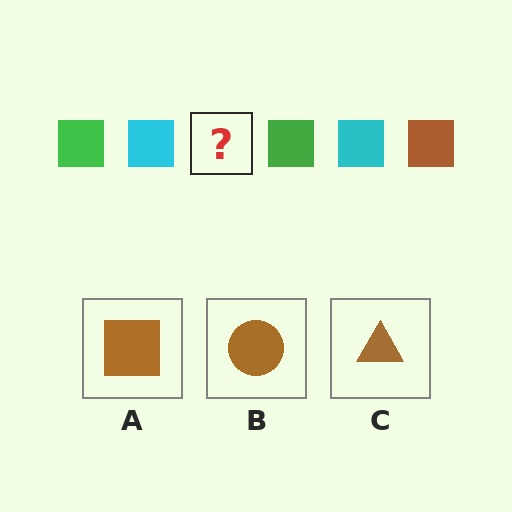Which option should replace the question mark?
Option A.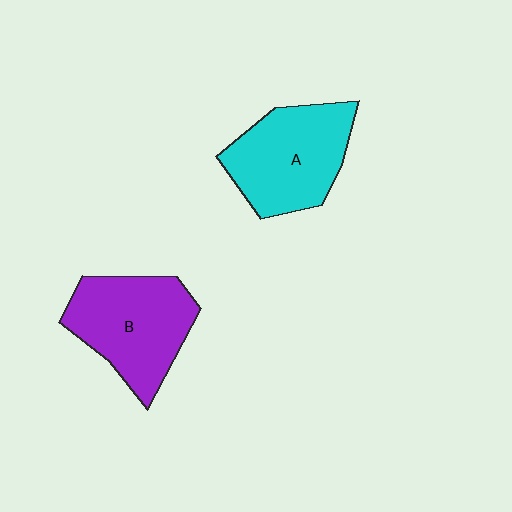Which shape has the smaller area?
Shape A (cyan).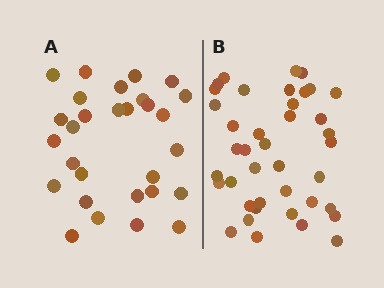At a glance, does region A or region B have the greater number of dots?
Region B (the right region) has more dots.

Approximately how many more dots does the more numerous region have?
Region B has roughly 12 or so more dots than region A.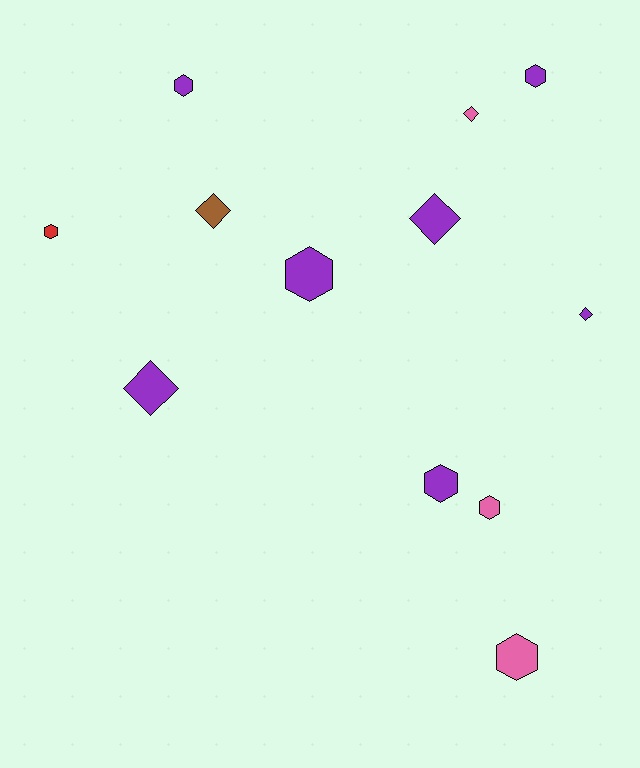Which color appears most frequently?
Purple, with 7 objects.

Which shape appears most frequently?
Hexagon, with 7 objects.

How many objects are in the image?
There are 12 objects.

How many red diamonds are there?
There are no red diamonds.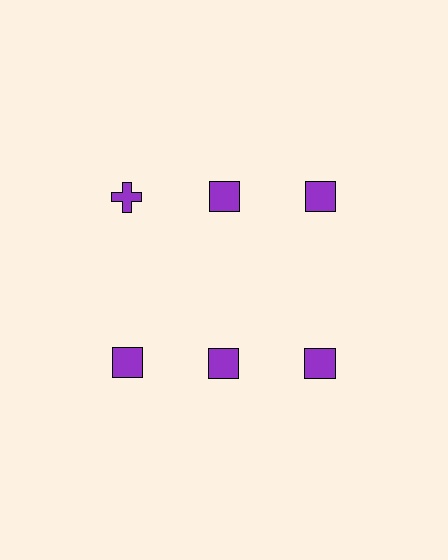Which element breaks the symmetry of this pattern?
The purple cross in the top row, leftmost column breaks the symmetry. All other shapes are purple squares.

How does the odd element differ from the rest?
It has a different shape: cross instead of square.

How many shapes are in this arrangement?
There are 6 shapes arranged in a grid pattern.